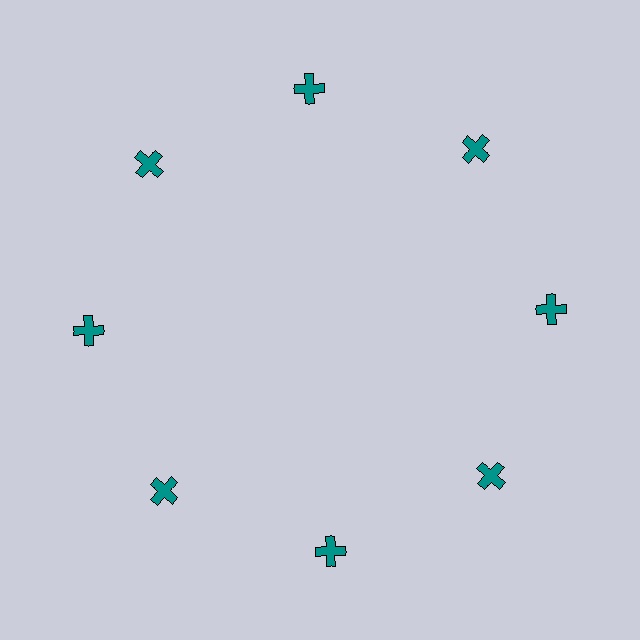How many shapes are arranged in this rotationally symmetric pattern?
There are 8 shapes, arranged in 8 groups of 1.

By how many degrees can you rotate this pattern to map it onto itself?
The pattern maps onto itself every 45 degrees of rotation.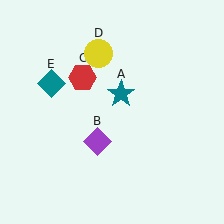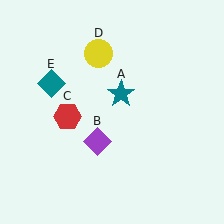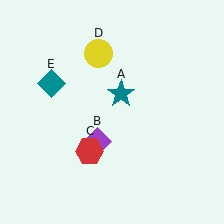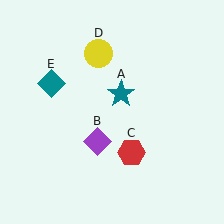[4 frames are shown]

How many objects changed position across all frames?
1 object changed position: red hexagon (object C).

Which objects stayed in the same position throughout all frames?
Teal star (object A) and purple diamond (object B) and yellow circle (object D) and teal diamond (object E) remained stationary.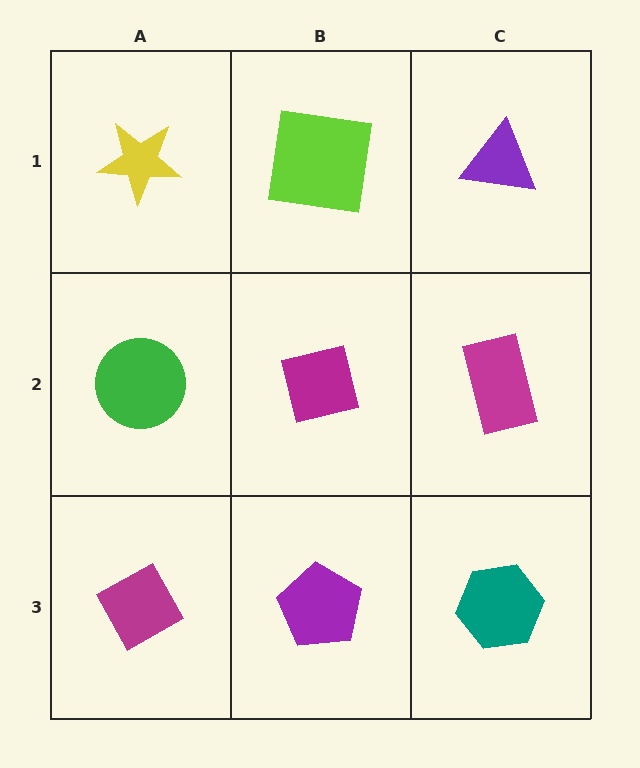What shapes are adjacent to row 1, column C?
A magenta rectangle (row 2, column C), a lime square (row 1, column B).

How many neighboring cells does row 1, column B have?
3.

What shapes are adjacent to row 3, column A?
A green circle (row 2, column A), a purple pentagon (row 3, column B).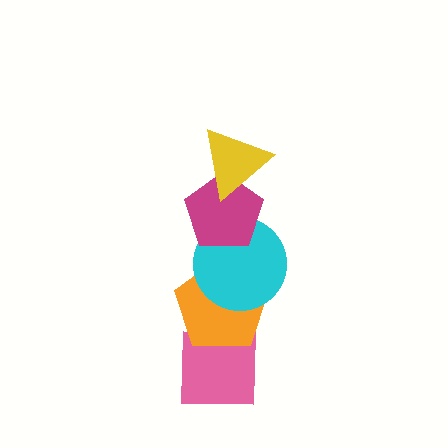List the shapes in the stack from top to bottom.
From top to bottom: the yellow triangle, the magenta pentagon, the cyan circle, the orange pentagon, the pink square.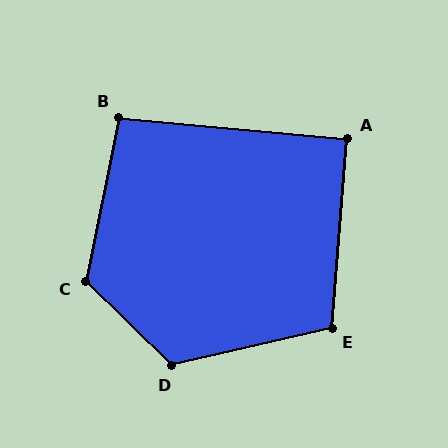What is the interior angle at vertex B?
Approximately 96 degrees (obtuse).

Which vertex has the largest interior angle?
D, at approximately 123 degrees.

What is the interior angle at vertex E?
Approximately 108 degrees (obtuse).